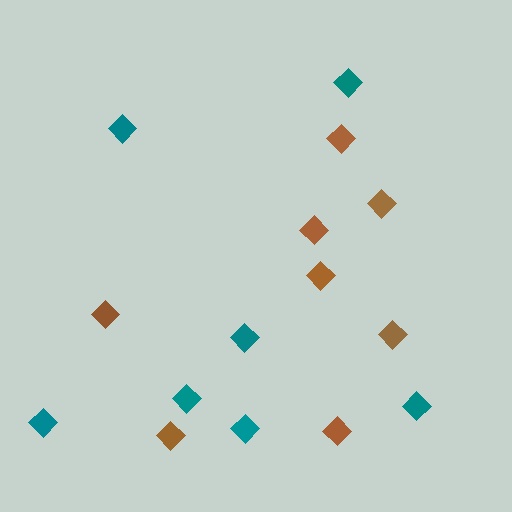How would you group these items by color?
There are 2 groups: one group of teal diamonds (7) and one group of brown diamonds (8).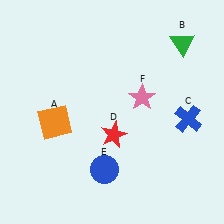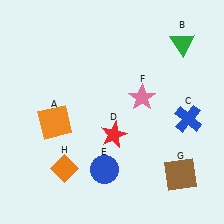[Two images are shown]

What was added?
A brown square (G), an orange diamond (H) were added in Image 2.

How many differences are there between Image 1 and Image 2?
There are 2 differences between the two images.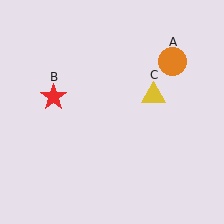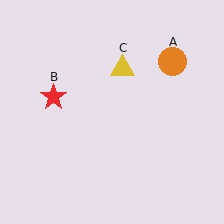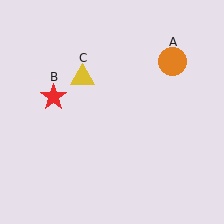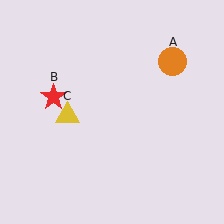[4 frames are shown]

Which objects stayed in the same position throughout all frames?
Orange circle (object A) and red star (object B) remained stationary.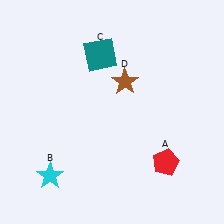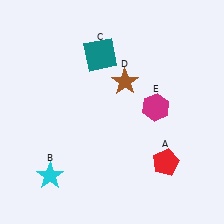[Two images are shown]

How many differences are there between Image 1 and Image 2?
There is 1 difference between the two images.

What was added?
A magenta hexagon (E) was added in Image 2.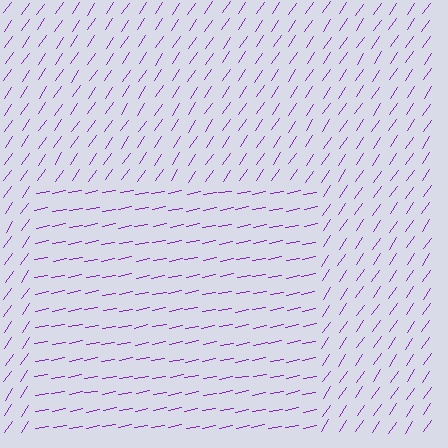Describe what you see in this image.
The image is filled with small purple line segments. A rectangle region in the image has lines oriented differently from the surrounding lines, creating a visible texture boundary.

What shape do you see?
I see a rectangle.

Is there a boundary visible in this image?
Yes, there is a texture boundary formed by a change in line orientation.